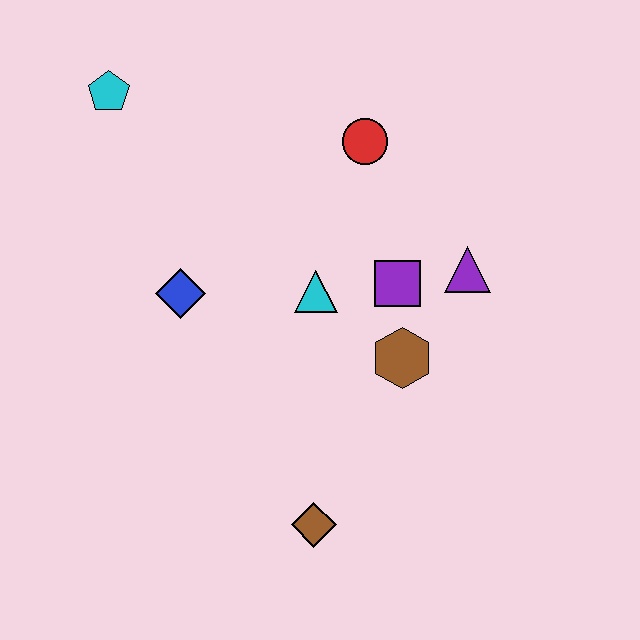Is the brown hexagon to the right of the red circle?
Yes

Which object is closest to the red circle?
The purple square is closest to the red circle.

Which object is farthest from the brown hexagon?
The cyan pentagon is farthest from the brown hexagon.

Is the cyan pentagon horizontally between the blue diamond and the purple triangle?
No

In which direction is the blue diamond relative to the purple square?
The blue diamond is to the left of the purple square.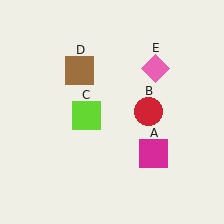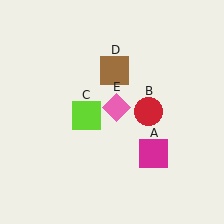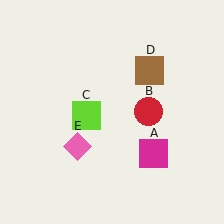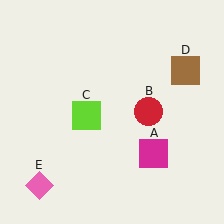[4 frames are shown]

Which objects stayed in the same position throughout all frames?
Magenta square (object A) and red circle (object B) and lime square (object C) remained stationary.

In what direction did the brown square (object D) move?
The brown square (object D) moved right.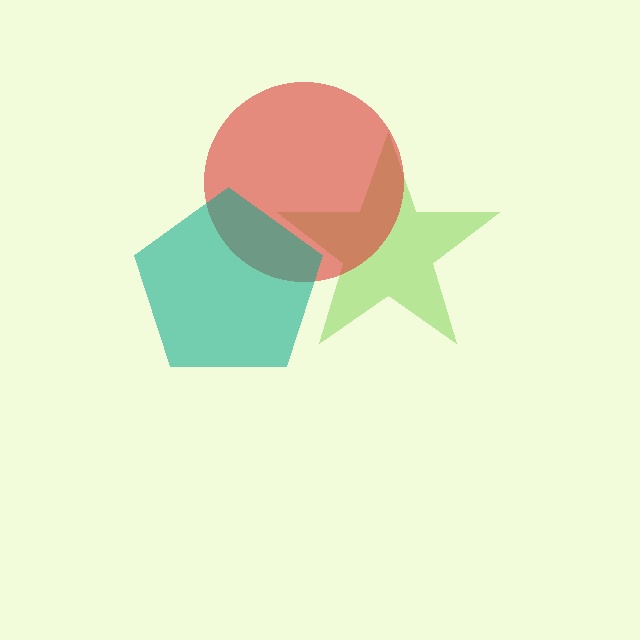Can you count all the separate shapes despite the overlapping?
Yes, there are 3 separate shapes.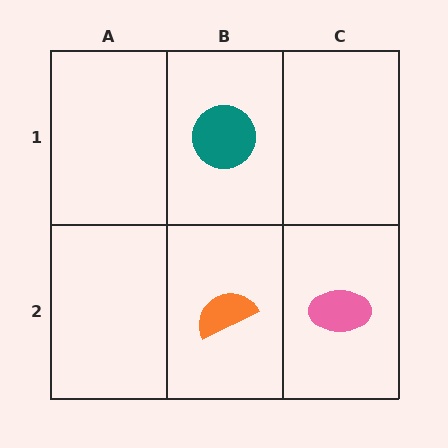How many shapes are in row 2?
2 shapes.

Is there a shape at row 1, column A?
No, that cell is empty.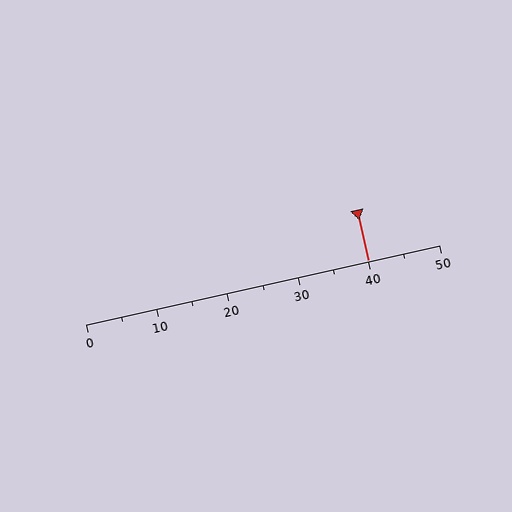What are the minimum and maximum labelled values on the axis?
The axis runs from 0 to 50.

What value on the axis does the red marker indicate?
The marker indicates approximately 40.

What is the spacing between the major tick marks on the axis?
The major ticks are spaced 10 apart.